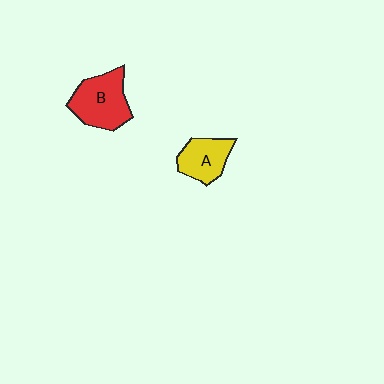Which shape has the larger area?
Shape B (red).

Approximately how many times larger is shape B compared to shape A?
Approximately 1.4 times.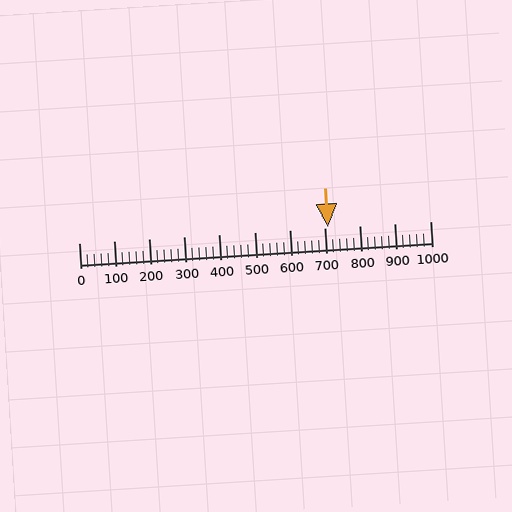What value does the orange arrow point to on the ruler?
The orange arrow points to approximately 708.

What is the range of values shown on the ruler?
The ruler shows values from 0 to 1000.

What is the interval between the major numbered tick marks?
The major tick marks are spaced 100 units apart.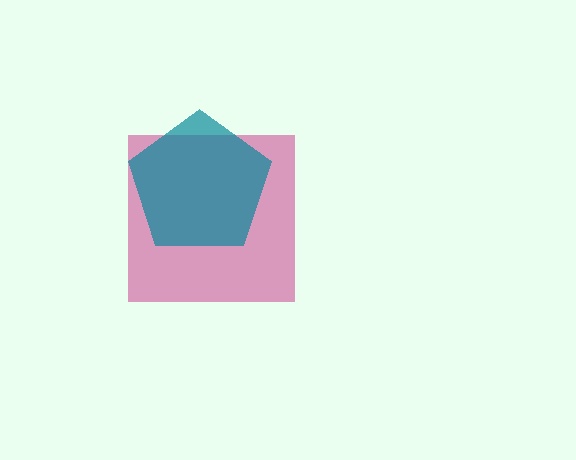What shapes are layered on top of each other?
The layered shapes are: a magenta square, a teal pentagon.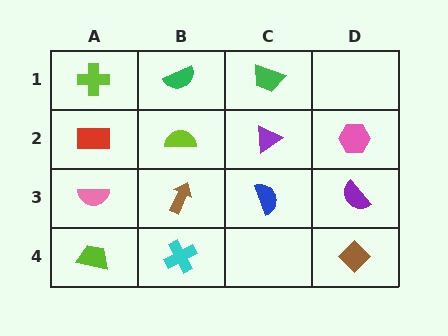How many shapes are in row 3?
4 shapes.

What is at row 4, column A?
A lime trapezoid.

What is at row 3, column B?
A brown arrow.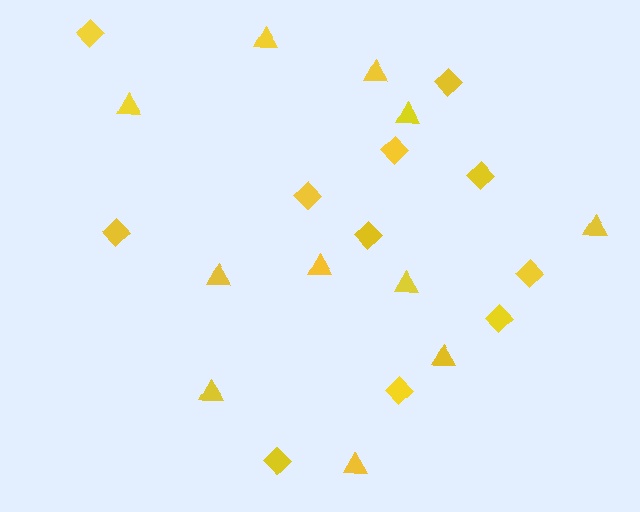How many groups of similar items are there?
There are 2 groups: one group of diamonds (11) and one group of triangles (11).